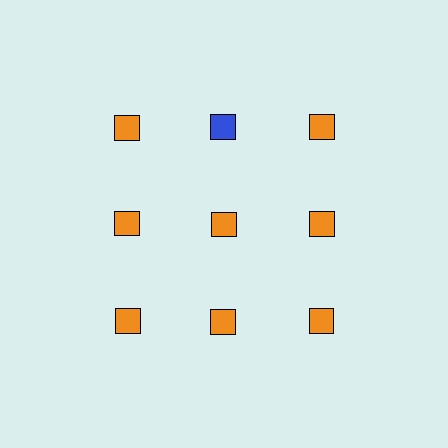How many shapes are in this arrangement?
There are 9 shapes arranged in a grid pattern.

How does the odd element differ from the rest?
It has a different color: blue instead of orange.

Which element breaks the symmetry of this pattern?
The blue square in the top row, second from left column breaks the symmetry. All other shapes are orange squares.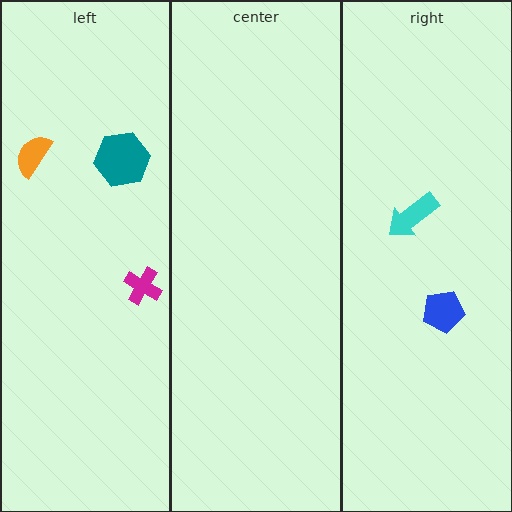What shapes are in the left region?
The teal hexagon, the magenta cross, the orange semicircle.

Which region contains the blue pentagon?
The right region.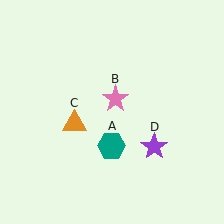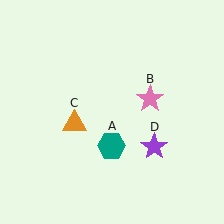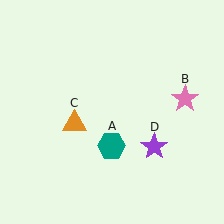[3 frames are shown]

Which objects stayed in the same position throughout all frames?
Teal hexagon (object A) and orange triangle (object C) and purple star (object D) remained stationary.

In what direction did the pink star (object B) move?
The pink star (object B) moved right.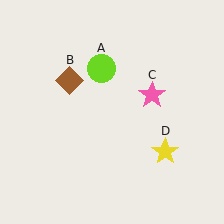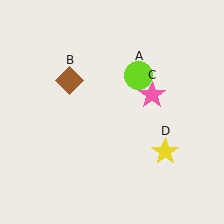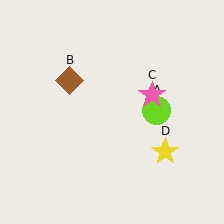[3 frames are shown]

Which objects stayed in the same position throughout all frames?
Brown diamond (object B) and pink star (object C) and yellow star (object D) remained stationary.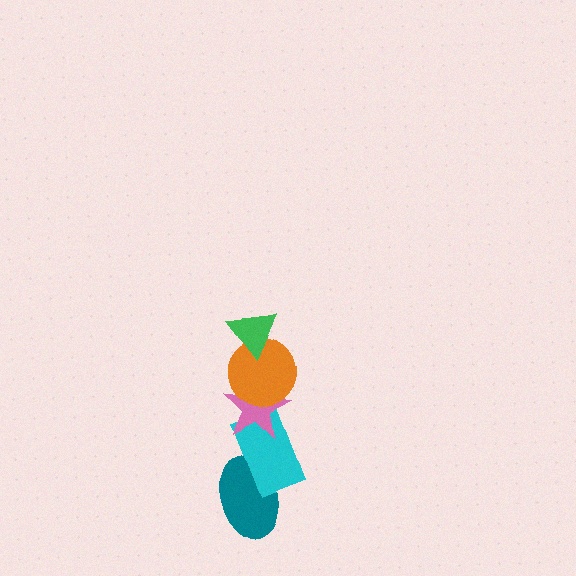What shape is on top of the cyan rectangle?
The pink star is on top of the cyan rectangle.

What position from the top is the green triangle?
The green triangle is 1st from the top.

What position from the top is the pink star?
The pink star is 3rd from the top.